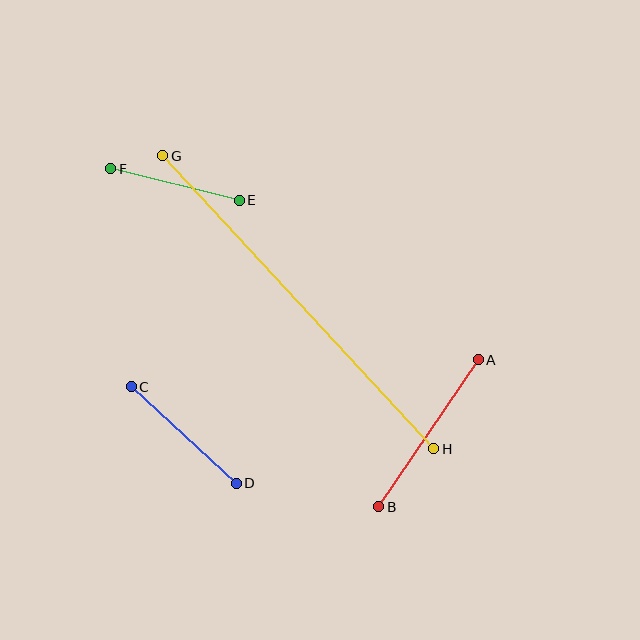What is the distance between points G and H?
The distance is approximately 399 pixels.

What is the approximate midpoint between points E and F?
The midpoint is at approximately (175, 185) pixels.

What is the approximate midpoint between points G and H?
The midpoint is at approximately (298, 302) pixels.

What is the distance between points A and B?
The distance is approximately 177 pixels.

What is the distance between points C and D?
The distance is approximately 142 pixels.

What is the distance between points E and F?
The distance is approximately 132 pixels.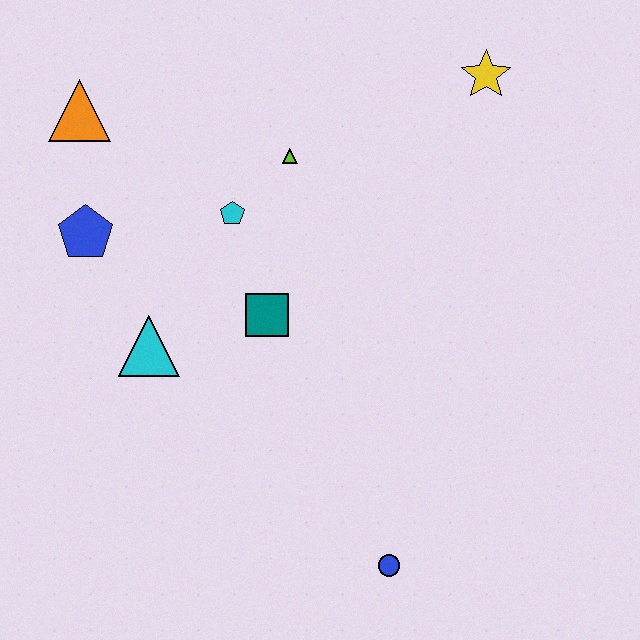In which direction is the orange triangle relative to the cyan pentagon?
The orange triangle is to the left of the cyan pentagon.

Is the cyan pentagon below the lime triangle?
Yes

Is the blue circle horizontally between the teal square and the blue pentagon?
No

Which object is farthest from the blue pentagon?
The blue circle is farthest from the blue pentagon.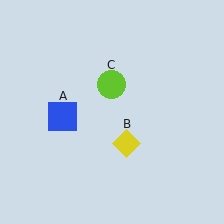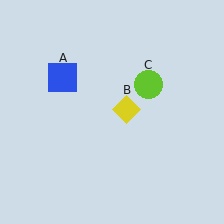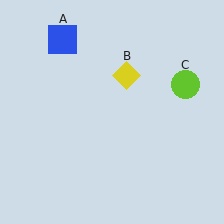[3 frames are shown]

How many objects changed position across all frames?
3 objects changed position: blue square (object A), yellow diamond (object B), lime circle (object C).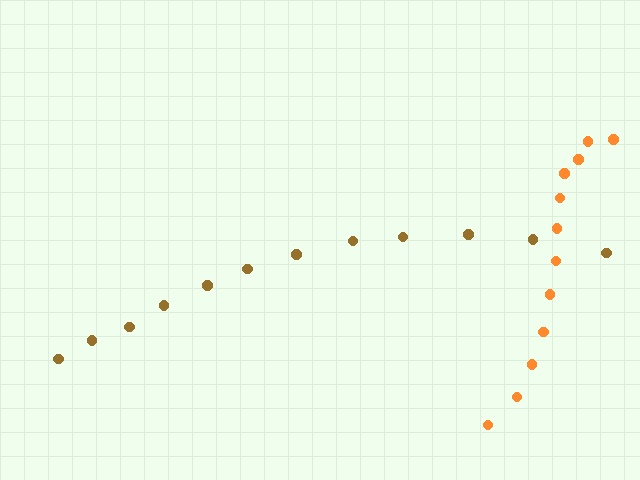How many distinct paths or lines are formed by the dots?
There are 2 distinct paths.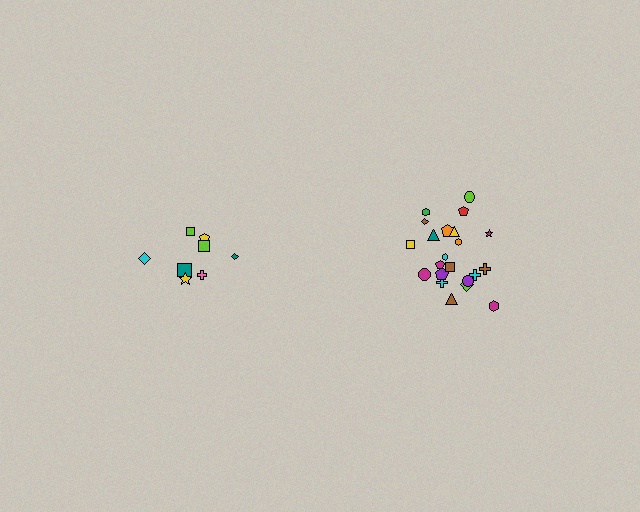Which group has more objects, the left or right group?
The right group.